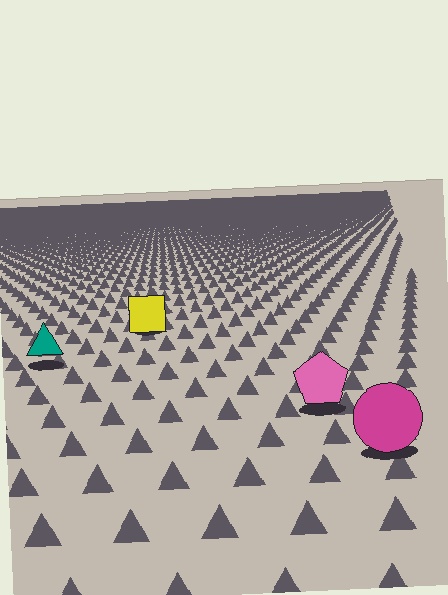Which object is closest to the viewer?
The magenta circle is closest. The texture marks near it are larger and more spread out.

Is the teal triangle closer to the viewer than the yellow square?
Yes. The teal triangle is closer — you can tell from the texture gradient: the ground texture is coarser near it.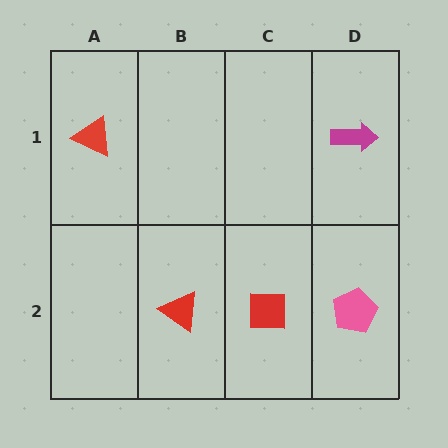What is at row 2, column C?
A red square.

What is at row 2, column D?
A pink pentagon.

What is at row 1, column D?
A magenta arrow.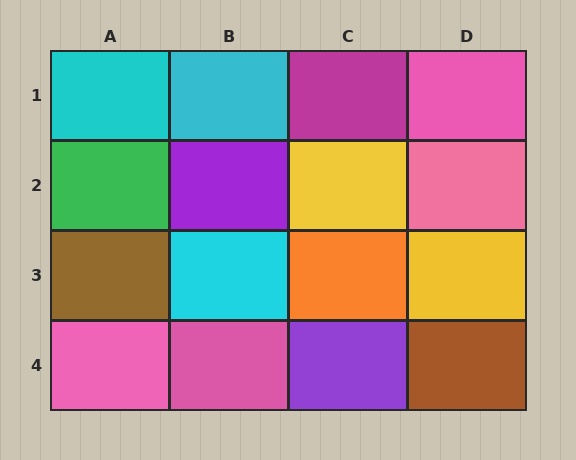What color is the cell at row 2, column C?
Yellow.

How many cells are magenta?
1 cell is magenta.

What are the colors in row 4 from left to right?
Pink, pink, purple, brown.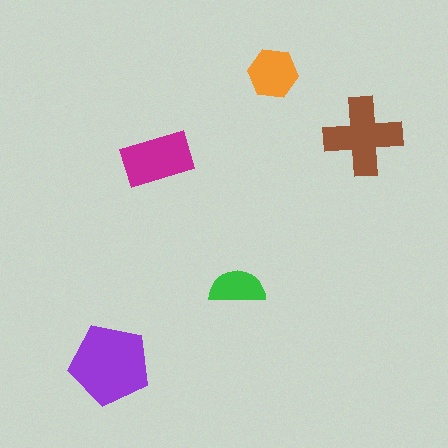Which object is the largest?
The purple pentagon.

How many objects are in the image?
There are 5 objects in the image.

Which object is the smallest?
The green semicircle.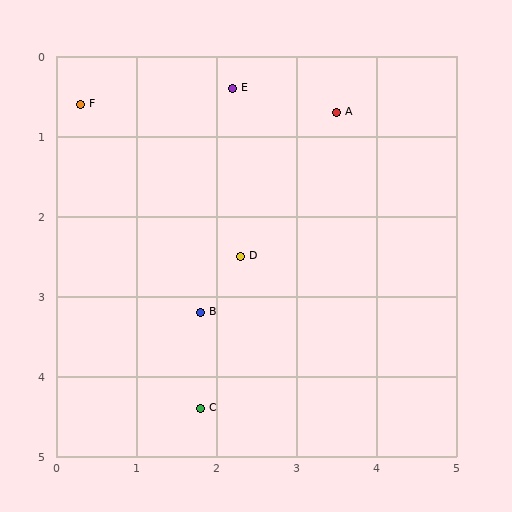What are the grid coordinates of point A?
Point A is at approximately (3.5, 0.7).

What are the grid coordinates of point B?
Point B is at approximately (1.8, 3.2).